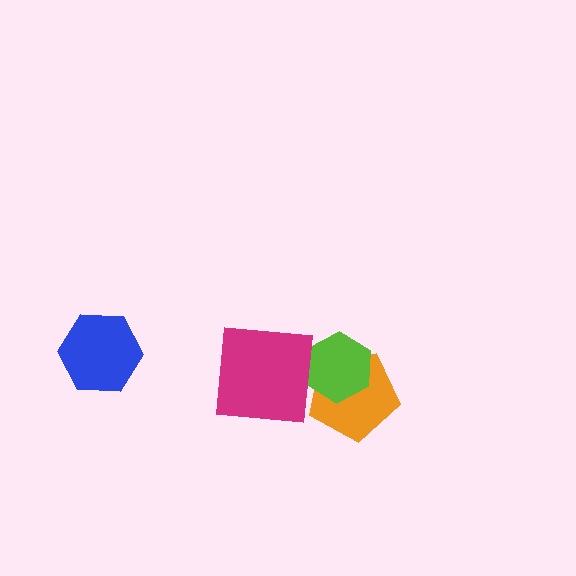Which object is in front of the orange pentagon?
The lime hexagon is in front of the orange pentagon.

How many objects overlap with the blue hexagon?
0 objects overlap with the blue hexagon.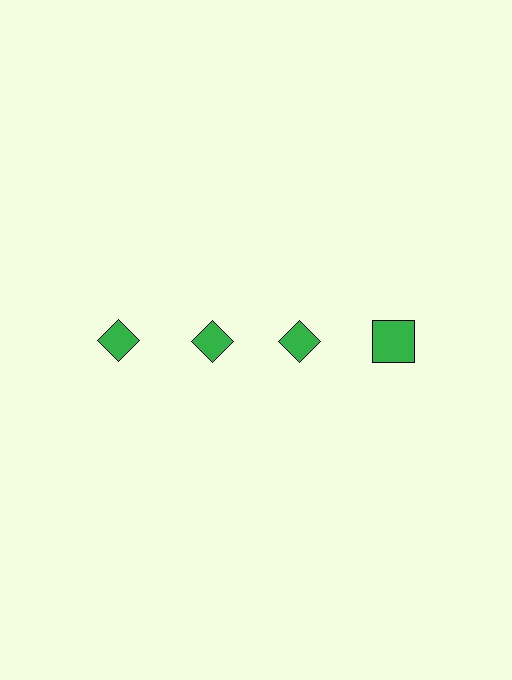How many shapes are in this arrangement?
There are 4 shapes arranged in a grid pattern.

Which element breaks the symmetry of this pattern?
The green square in the top row, second from right column breaks the symmetry. All other shapes are green diamonds.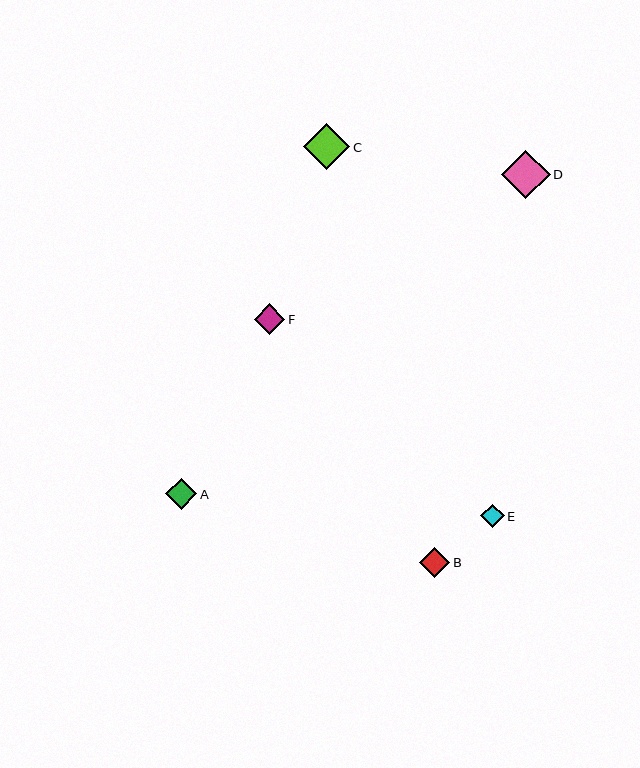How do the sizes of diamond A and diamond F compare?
Diamond A and diamond F are approximately the same size.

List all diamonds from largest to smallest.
From largest to smallest: D, C, A, F, B, E.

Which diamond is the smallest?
Diamond E is the smallest with a size of approximately 23 pixels.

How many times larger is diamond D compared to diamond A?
Diamond D is approximately 1.6 times the size of diamond A.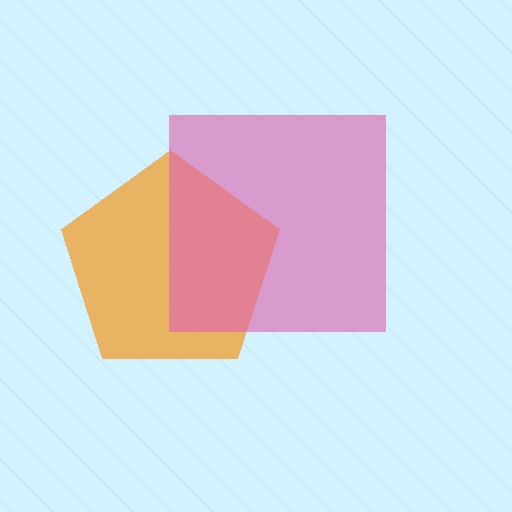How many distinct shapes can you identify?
There are 2 distinct shapes: an orange pentagon, a pink square.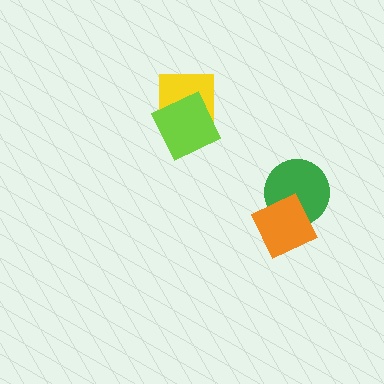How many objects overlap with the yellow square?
1 object overlaps with the yellow square.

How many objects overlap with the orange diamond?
1 object overlaps with the orange diamond.